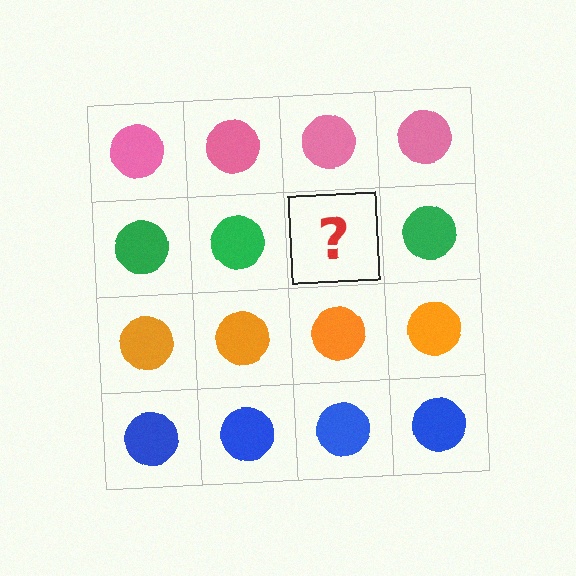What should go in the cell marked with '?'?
The missing cell should contain a green circle.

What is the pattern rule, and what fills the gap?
The rule is that each row has a consistent color. The gap should be filled with a green circle.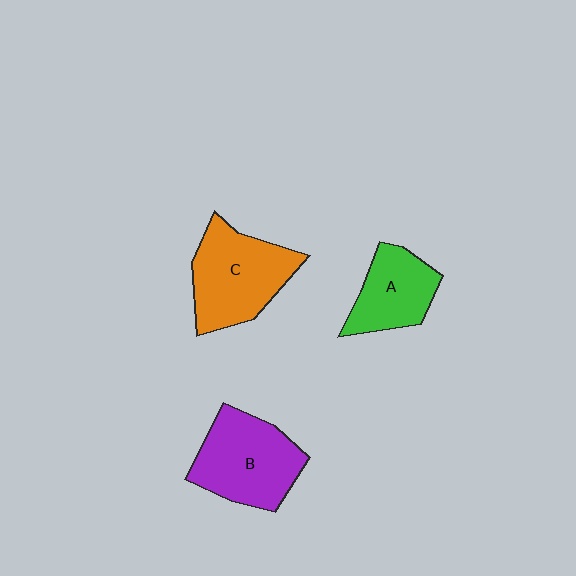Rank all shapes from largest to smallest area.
From largest to smallest: C (orange), B (purple), A (green).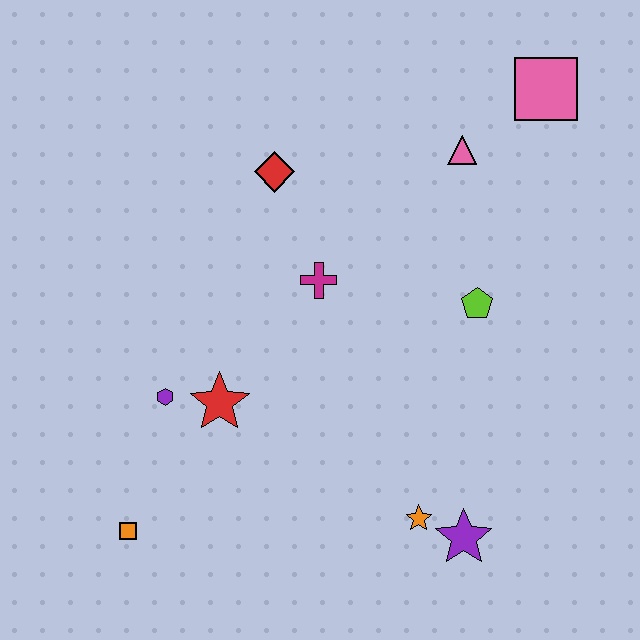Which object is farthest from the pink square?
The orange square is farthest from the pink square.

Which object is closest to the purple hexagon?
The red star is closest to the purple hexagon.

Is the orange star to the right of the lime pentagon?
No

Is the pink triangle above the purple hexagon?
Yes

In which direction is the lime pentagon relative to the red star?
The lime pentagon is to the right of the red star.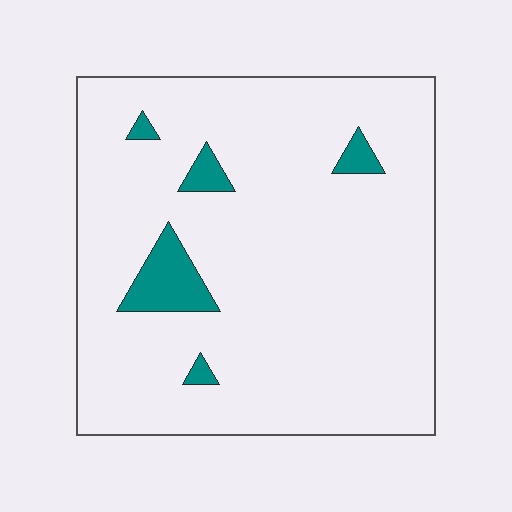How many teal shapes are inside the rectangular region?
5.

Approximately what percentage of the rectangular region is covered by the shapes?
Approximately 5%.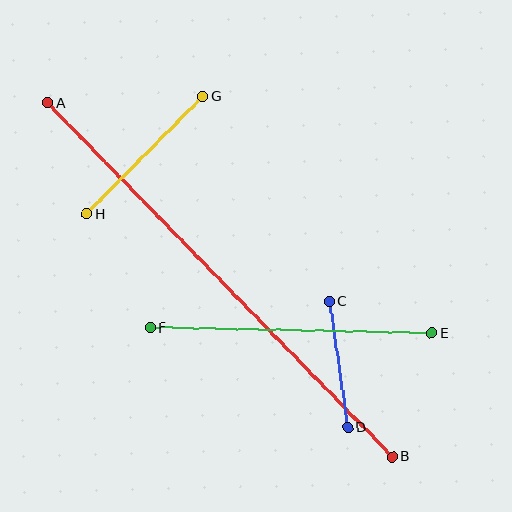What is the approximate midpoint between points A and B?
The midpoint is at approximately (220, 280) pixels.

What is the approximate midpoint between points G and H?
The midpoint is at approximately (145, 155) pixels.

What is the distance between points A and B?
The distance is approximately 494 pixels.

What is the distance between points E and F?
The distance is approximately 282 pixels.